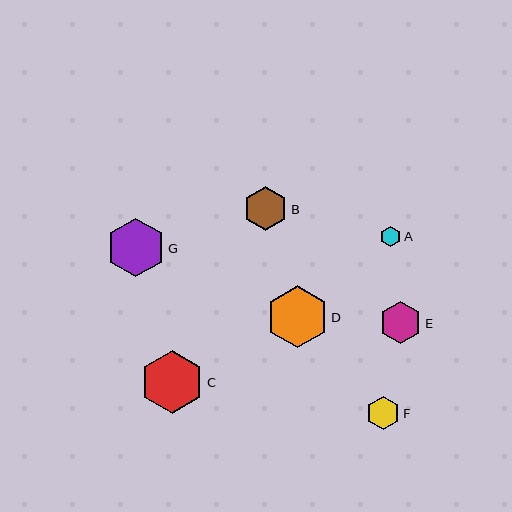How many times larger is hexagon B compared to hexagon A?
Hexagon B is approximately 2.2 times the size of hexagon A.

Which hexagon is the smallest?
Hexagon A is the smallest with a size of approximately 20 pixels.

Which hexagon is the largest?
Hexagon C is the largest with a size of approximately 63 pixels.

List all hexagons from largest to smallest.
From largest to smallest: C, D, G, B, E, F, A.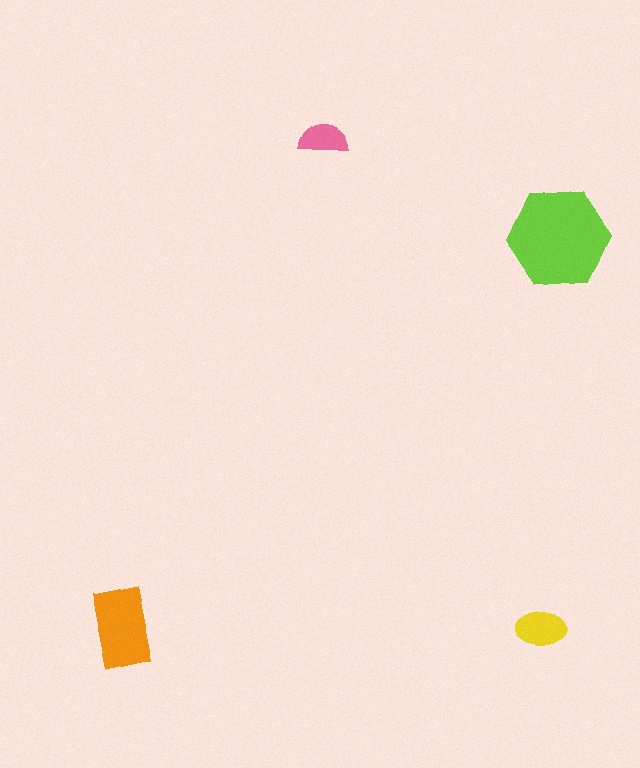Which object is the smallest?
The pink semicircle.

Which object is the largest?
The lime hexagon.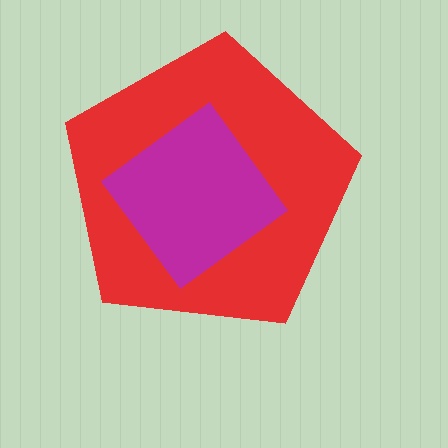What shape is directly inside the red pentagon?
The magenta diamond.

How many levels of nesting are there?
2.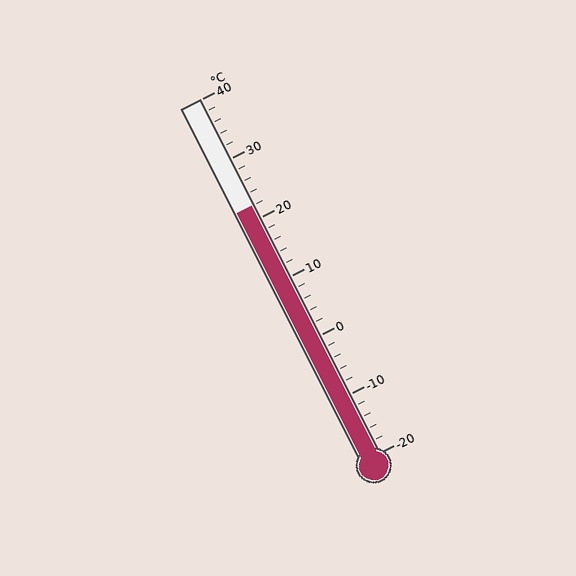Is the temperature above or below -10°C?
The temperature is above -10°C.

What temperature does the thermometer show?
The thermometer shows approximately 22°C.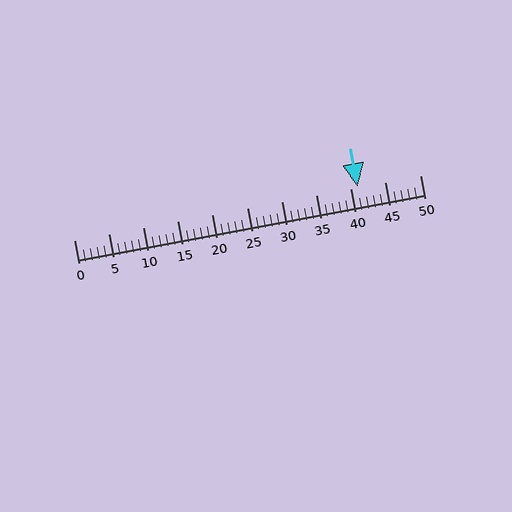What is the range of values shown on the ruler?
The ruler shows values from 0 to 50.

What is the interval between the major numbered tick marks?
The major tick marks are spaced 5 units apart.